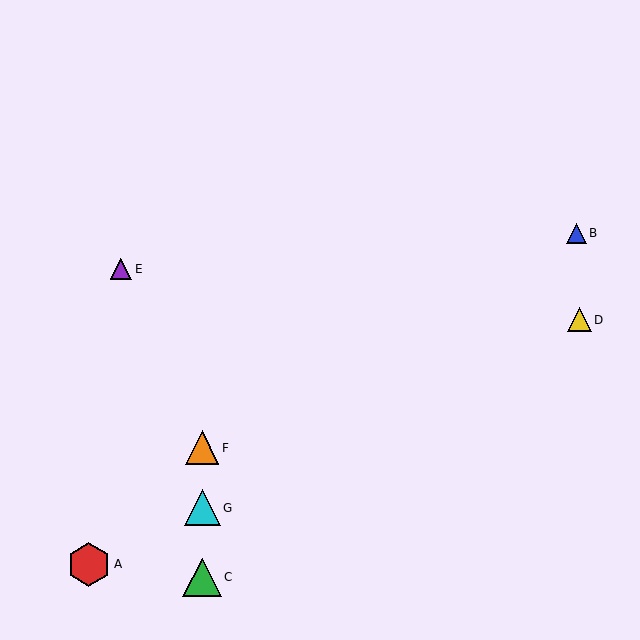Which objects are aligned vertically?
Objects C, F, G are aligned vertically.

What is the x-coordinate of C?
Object C is at x≈202.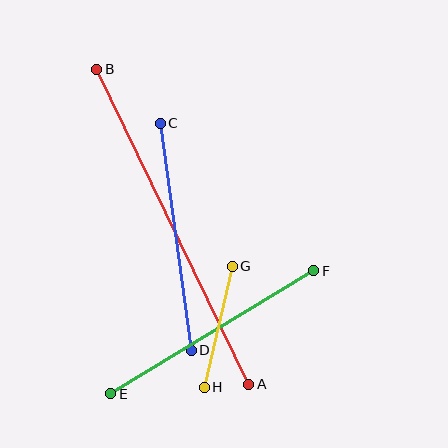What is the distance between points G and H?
The distance is approximately 124 pixels.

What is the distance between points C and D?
The distance is approximately 229 pixels.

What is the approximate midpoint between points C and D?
The midpoint is at approximately (176, 237) pixels.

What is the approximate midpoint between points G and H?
The midpoint is at approximately (218, 327) pixels.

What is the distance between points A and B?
The distance is approximately 350 pixels.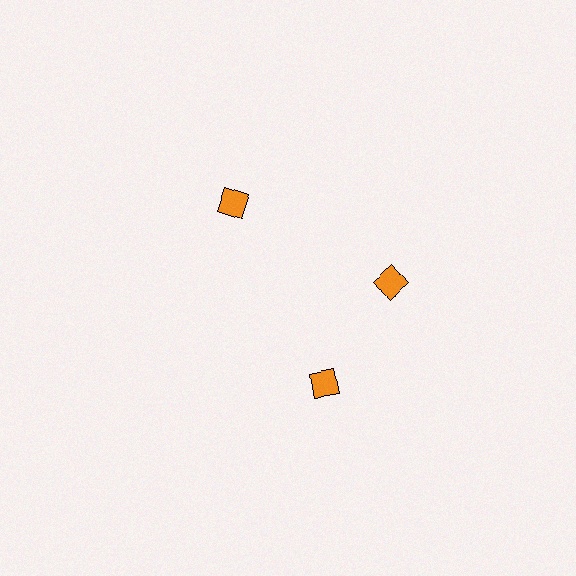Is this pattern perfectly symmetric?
No. The 3 orange diamonds are arranged in a ring, but one element near the 7 o'clock position is rotated out of alignment along the ring, breaking the 3-fold rotational symmetry.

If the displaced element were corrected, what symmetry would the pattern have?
It would have 3-fold rotational symmetry — the pattern would map onto itself every 120 degrees.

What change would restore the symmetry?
The symmetry would be restored by rotating it back into even spacing with its neighbors so that all 3 diamonds sit at equal angles and equal distance from the center.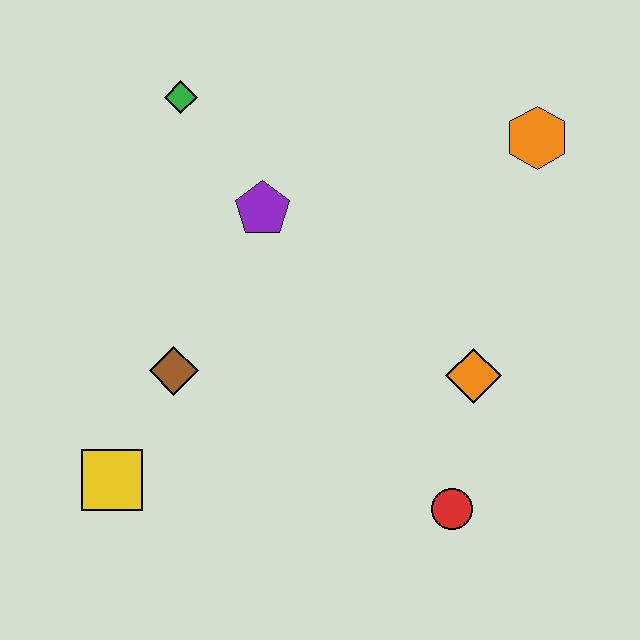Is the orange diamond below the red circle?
No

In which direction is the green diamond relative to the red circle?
The green diamond is above the red circle.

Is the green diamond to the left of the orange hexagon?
Yes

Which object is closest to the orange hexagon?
The orange diamond is closest to the orange hexagon.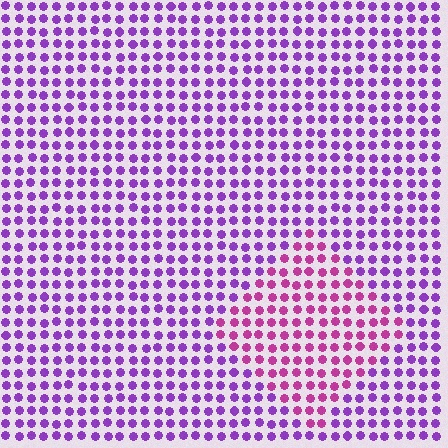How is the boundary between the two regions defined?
The boundary is defined purely by a slight shift in hue (about 38 degrees). Spacing, size, and orientation are identical on both sides.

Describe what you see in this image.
The image is filled with small purple elements in a uniform arrangement. A diamond-shaped region is visible where the elements are tinted to a slightly different hue, forming a subtle color boundary.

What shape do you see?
I see a diamond.